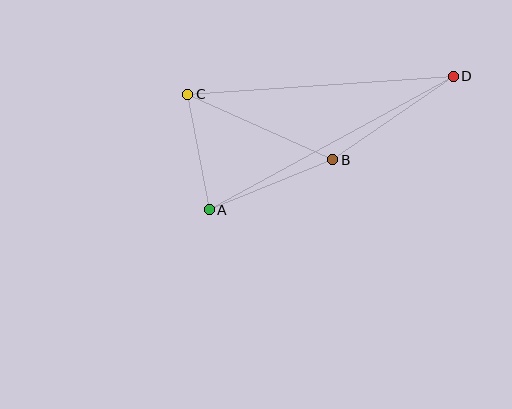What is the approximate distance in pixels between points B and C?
The distance between B and C is approximately 159 pixels.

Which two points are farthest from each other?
Points A and D are farthest from each other.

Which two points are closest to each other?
Points A and C are closest to each other.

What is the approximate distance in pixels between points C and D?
The distance between C and D is approximately 266 pixels.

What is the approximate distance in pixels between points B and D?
The distance between B and D is approximately 147 pixels.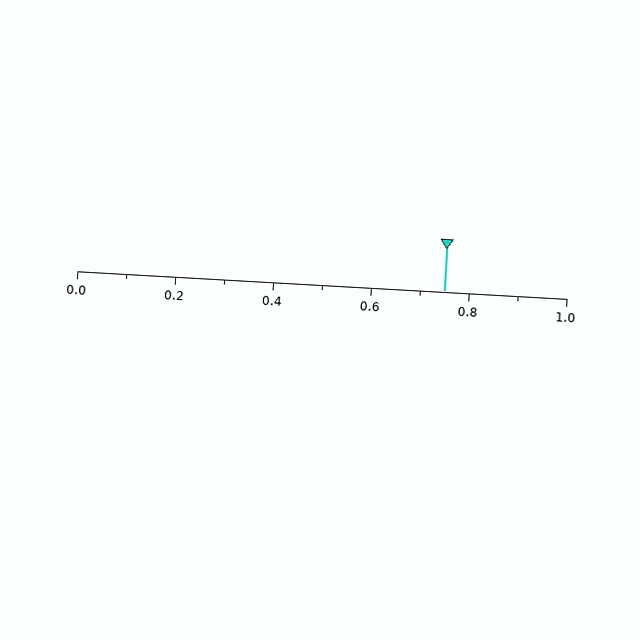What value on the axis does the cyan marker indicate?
The marker indicates approximately 0.75.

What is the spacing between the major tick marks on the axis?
The major ticks are spaced 0.2 apart.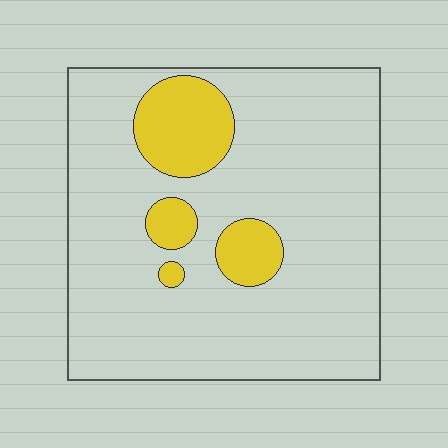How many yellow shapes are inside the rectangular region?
4.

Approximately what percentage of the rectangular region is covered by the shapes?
Approximately 15%.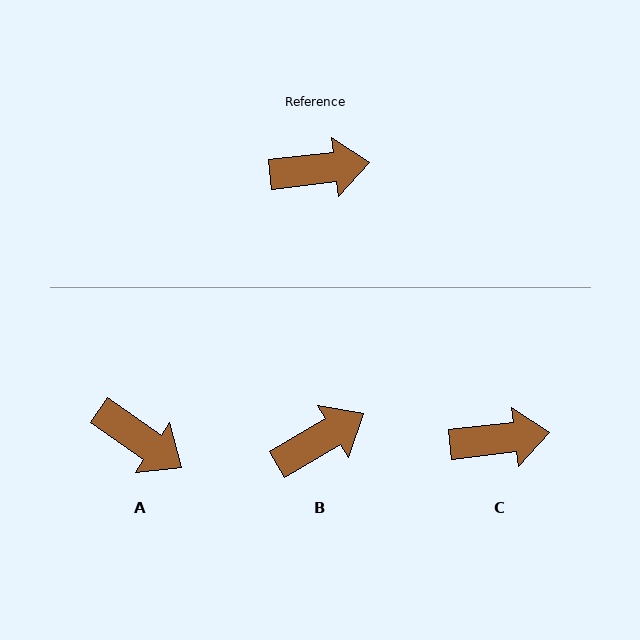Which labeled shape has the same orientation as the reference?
C.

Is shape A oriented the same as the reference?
No, it is off by about 42 degrees.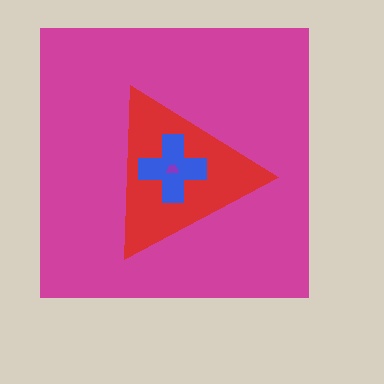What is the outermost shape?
The magenta square.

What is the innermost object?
The purple trapezoid.